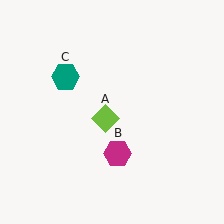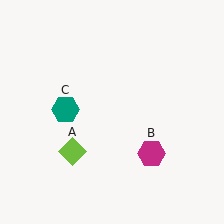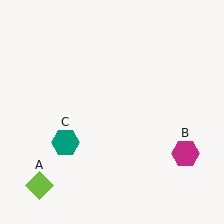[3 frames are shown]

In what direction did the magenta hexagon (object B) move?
The magenta hexagon (object B) moved right.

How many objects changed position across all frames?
3 objects changed position: lime diamond (object A), magenta hexagon (object B), teal hexagon (object C).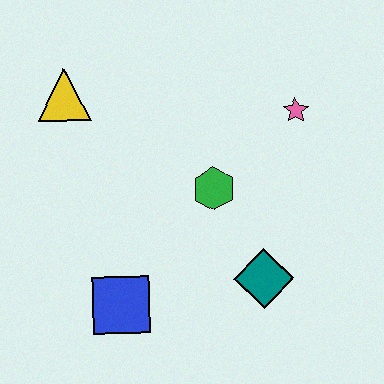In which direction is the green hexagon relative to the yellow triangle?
The green hexagon is to the right of the yellow triangle.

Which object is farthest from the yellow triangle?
The teal diamond is farthest from the yellow triangle.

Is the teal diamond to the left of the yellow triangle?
No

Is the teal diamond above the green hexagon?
No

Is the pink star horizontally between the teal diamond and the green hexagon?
No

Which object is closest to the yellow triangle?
The green hexagon is closest to the yellow triangle.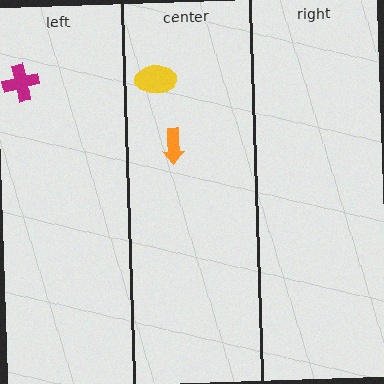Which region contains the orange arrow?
The center region.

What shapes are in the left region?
The magenta cross.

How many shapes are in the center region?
2.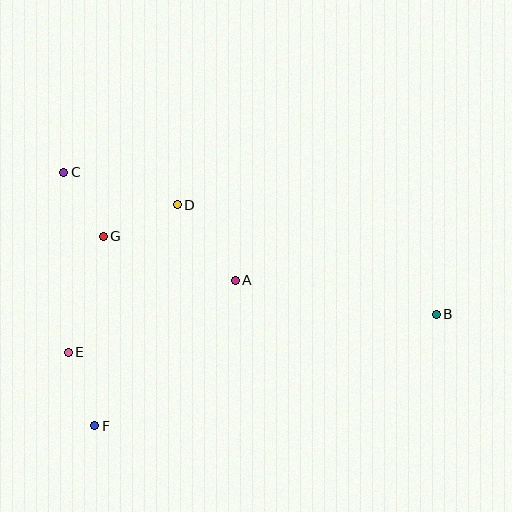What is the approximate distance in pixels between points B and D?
The distance between B and D is approximately 281 pixels.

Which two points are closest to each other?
Points C and G are closest to each other.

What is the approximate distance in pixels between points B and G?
The distance between B and G is approximately 342 pixels.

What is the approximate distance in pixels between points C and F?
The distance between C and F is approximately 256 pixels.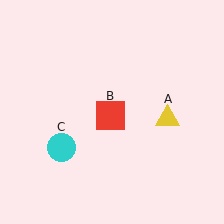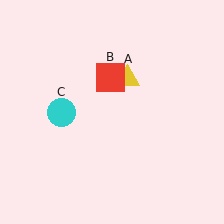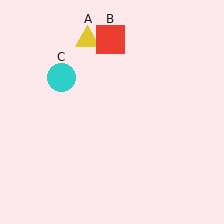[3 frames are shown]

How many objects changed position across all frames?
3 objects changed position: yellow triangle (object A), red square (object B), cyan circle (object C).